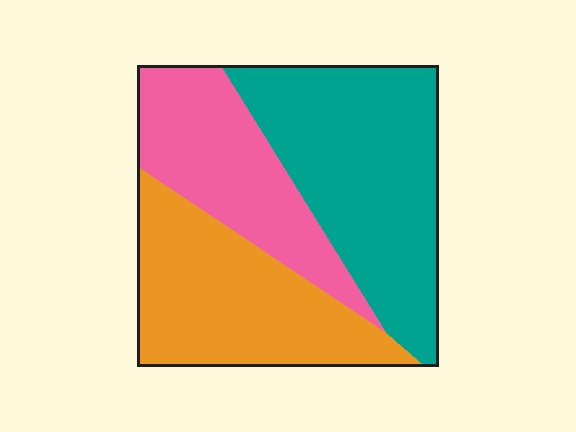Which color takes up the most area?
Teal, at roughly 40%.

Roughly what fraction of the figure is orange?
Orange covers about 35% of the figure.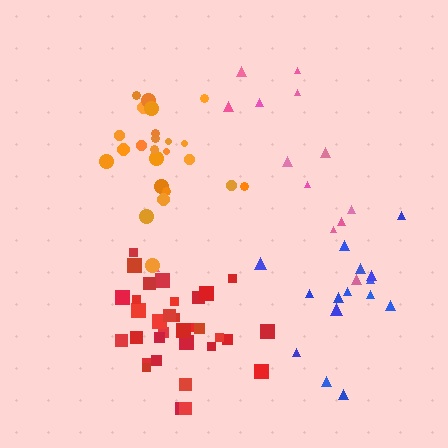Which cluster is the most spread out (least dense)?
Pink.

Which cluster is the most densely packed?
Red.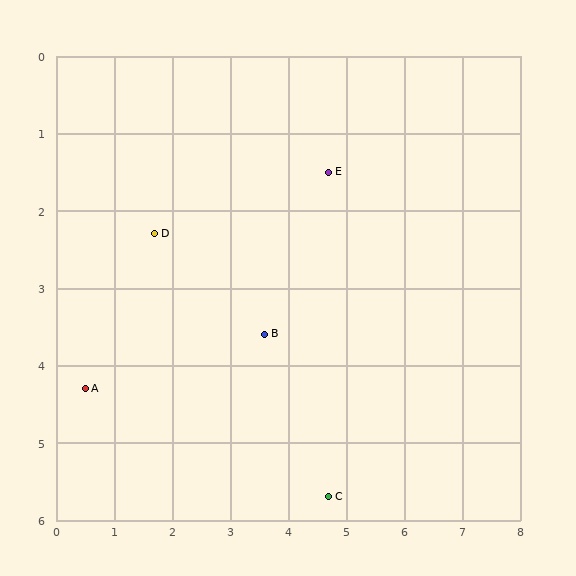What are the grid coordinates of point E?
Point E is at approximately (4.7, 1.5).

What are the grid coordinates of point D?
Point D is at approximately (1.7, 2.3).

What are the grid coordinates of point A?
Point A is at approximately (0.5, 4.3).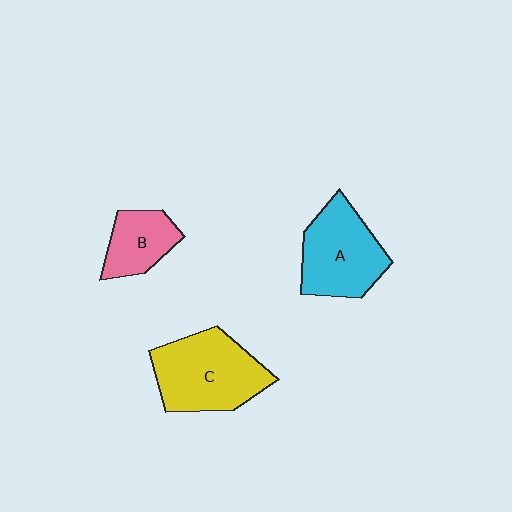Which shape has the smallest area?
Shape B (pink).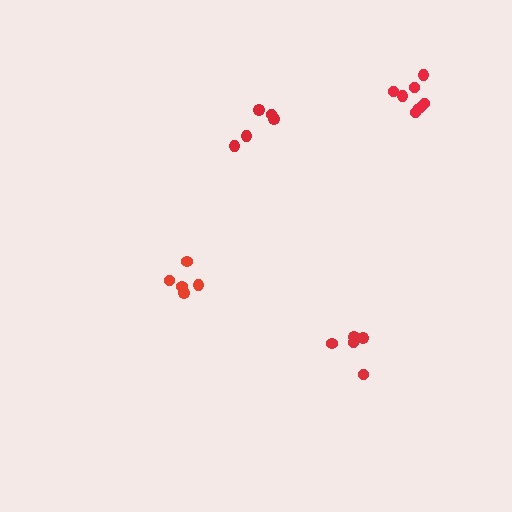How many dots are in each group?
Group 1: 5 dots, Group 2: 5 dots, Group 3: 5 dots, Group 4: 8 dots (23 total).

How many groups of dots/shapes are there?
There are 4 groups.